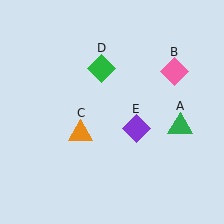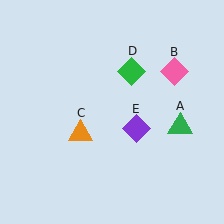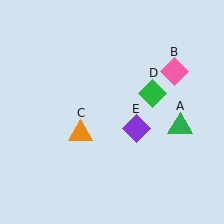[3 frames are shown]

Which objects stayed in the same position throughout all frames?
Green triangle (object A) and pink diamond (object B) and orange triangle (object C) and purple diamond (object E) remained stationary.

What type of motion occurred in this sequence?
The green diamond (object D) rotated clockwise around the center of the scene.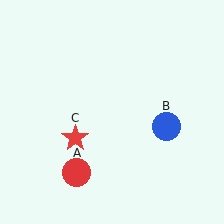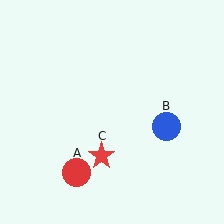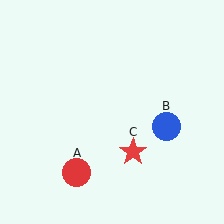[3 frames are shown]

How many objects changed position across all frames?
1 object changed position: red star (object C).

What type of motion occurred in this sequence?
The red star (object C) rotated counterclockwise around the center of the scene.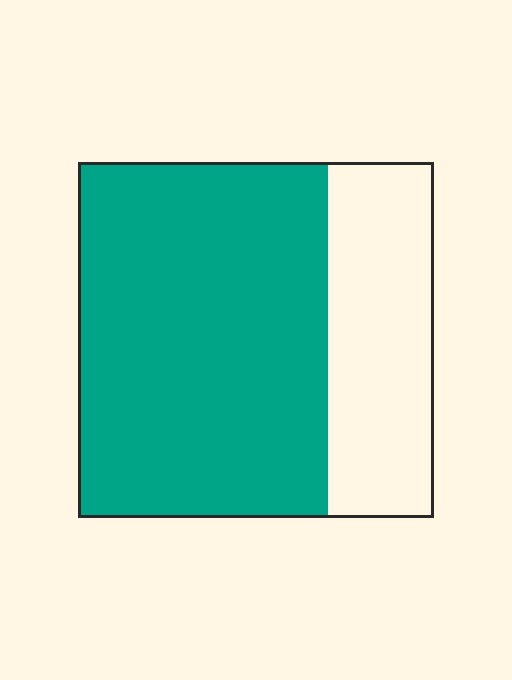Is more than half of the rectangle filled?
Yes.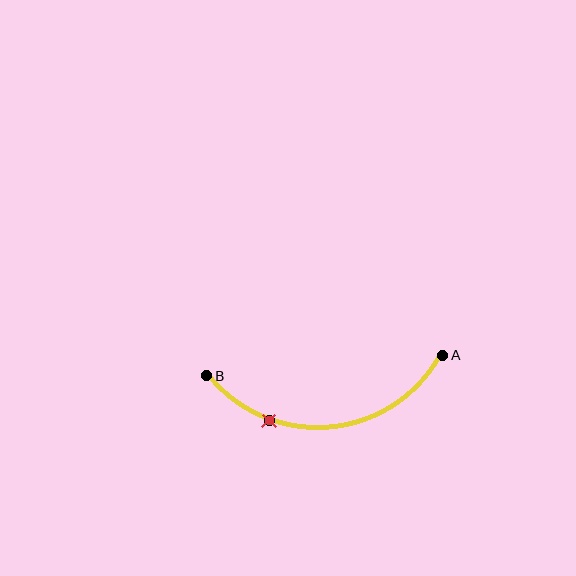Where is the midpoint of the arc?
The arc midpoint is the point on the curve farthest from the straight line joining A and B. It sits below that line.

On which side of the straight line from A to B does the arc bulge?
The arc bulges below the straight line connecting A and B.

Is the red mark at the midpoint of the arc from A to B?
No. The red mark lies on the arc but is closer to endpoint B. The arc midpoint would be at the point on the curve equidistant along the arc from both A and B.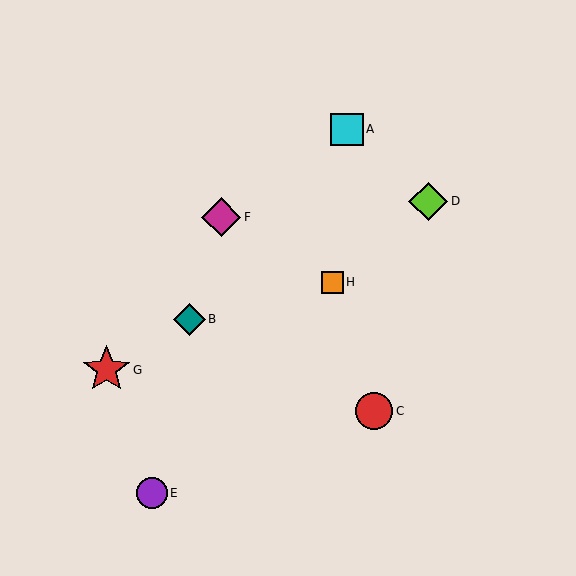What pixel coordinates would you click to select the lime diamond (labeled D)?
Click at (428, 202) to select the lime diamond D.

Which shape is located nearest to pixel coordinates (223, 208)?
The magenta diamond (labeled F) at (221, 217) is nearest to that location.